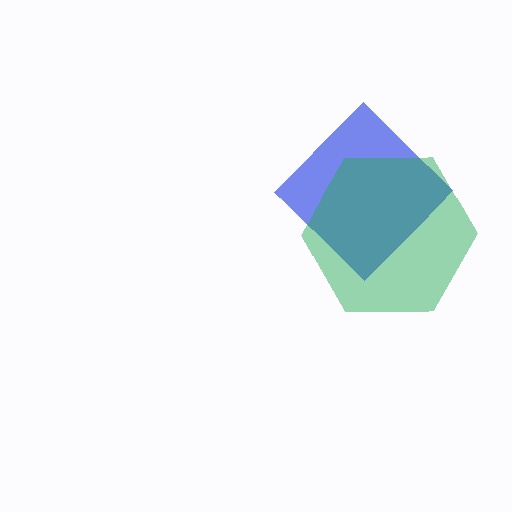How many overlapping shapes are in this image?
There are 2 overlapping shapes in the image.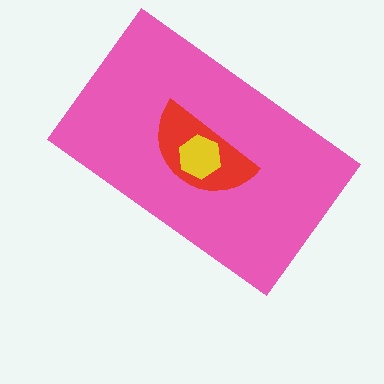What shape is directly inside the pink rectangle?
The red semicircle.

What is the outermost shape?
The pink rectangle.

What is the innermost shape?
The yellow hexagon.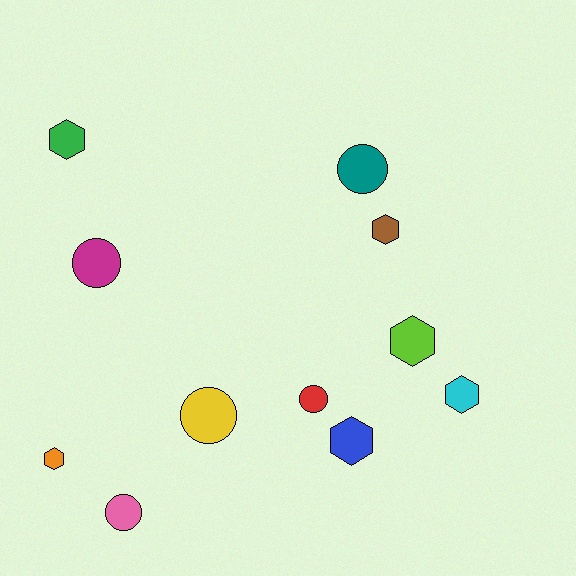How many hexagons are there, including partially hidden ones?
There are 6 hexagons.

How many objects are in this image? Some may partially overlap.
There are 11 objects.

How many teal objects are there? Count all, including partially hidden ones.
There is 1 teal object.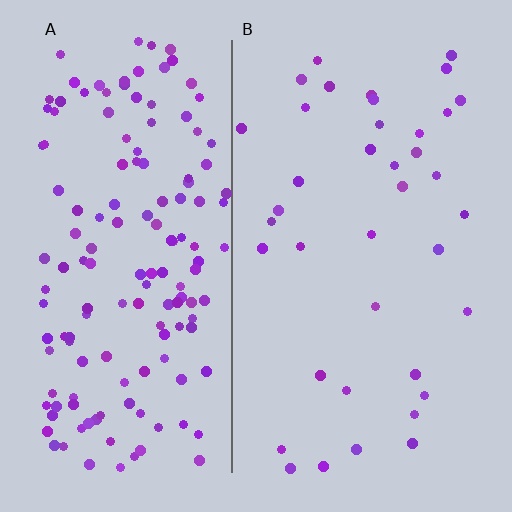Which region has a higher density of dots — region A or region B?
A (the left).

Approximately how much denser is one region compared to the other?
Approximately 3.9× — region A over region B.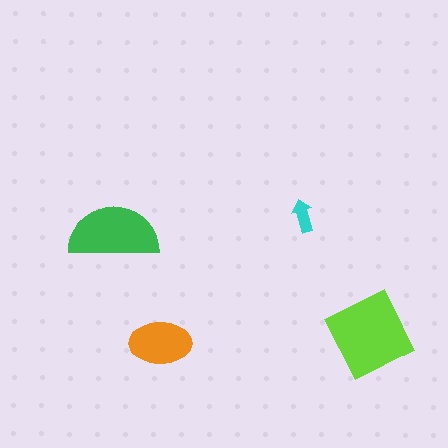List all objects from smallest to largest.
The cyan arrow, the orange ellipse, the green semicircle, the lime square.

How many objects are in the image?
There are 4 objects in the image.